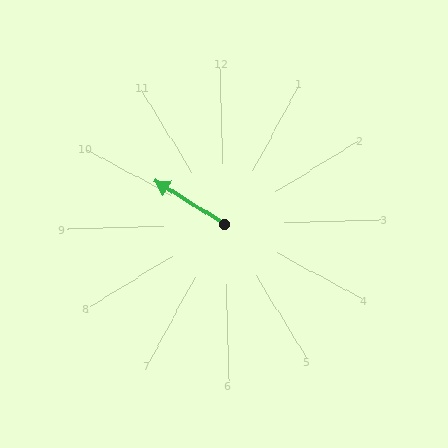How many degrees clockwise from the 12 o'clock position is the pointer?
Approximately 304 degrees.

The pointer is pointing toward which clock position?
Roughly 10 o'clock.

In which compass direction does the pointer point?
Northwest.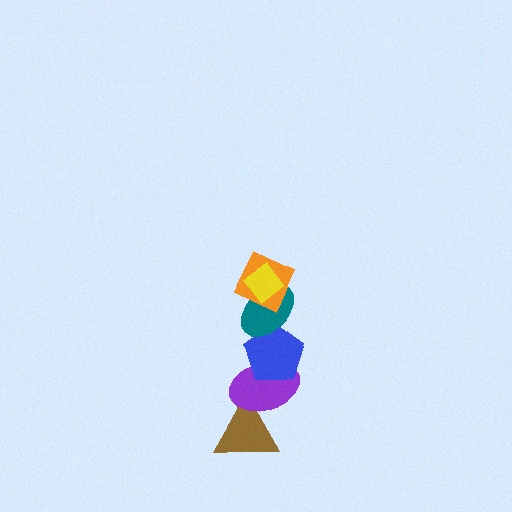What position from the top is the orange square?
The orange square is 2nd from the top.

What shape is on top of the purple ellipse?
The blue pentagon is on top of the purple ellipse.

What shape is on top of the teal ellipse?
The orange square is on top of the teal ellipse.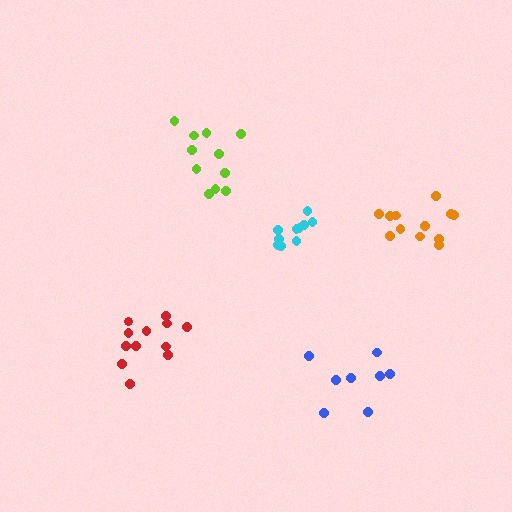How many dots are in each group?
Group 1: 12 dots, Group 2: 8 dots, Group 3: 12 dots, Group 4: 10 dots, Group 5: 11 dots (53 total).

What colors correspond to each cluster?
The clusters are colored: red, blue, orange, cyan, lime.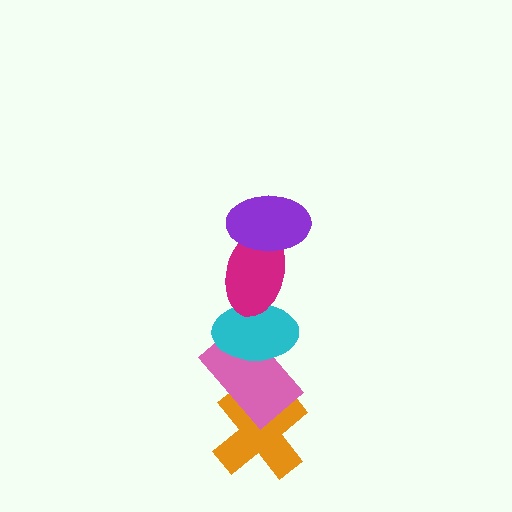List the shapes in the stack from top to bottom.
From top to bottom: the purple ellipse, the magenta ellipse, the cyan ellipse, the pink rectangle, the orange cross.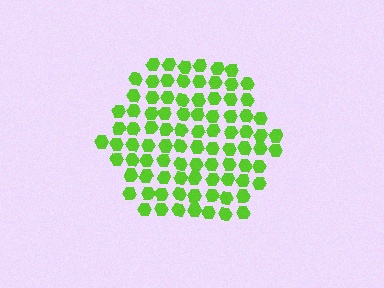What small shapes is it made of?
It is made of small hexagons.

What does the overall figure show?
The overall figure shows a hexagon.